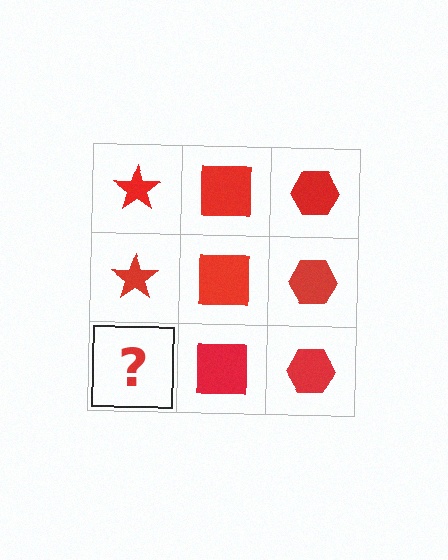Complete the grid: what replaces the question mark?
The question mark should be replaced with a red star.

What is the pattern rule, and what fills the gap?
The rule is that each column has a consistent shape. The gap should be filled with a red star.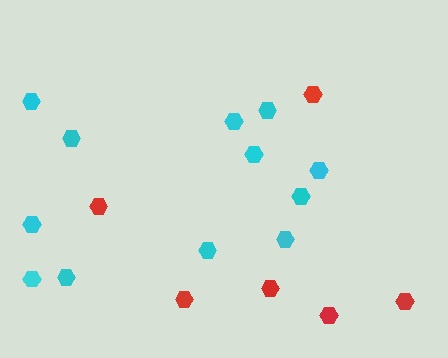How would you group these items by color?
There are 2 groups: one group of red hexagons (6) and one group of cyan hexagons (12).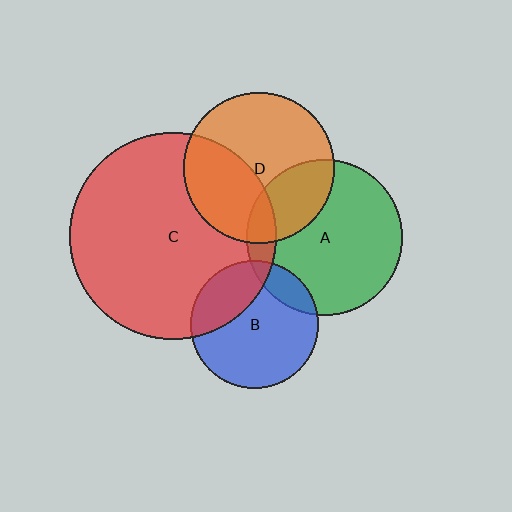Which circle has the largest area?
Circle C (red).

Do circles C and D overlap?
Yes.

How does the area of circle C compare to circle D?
Approximately 1.9 times.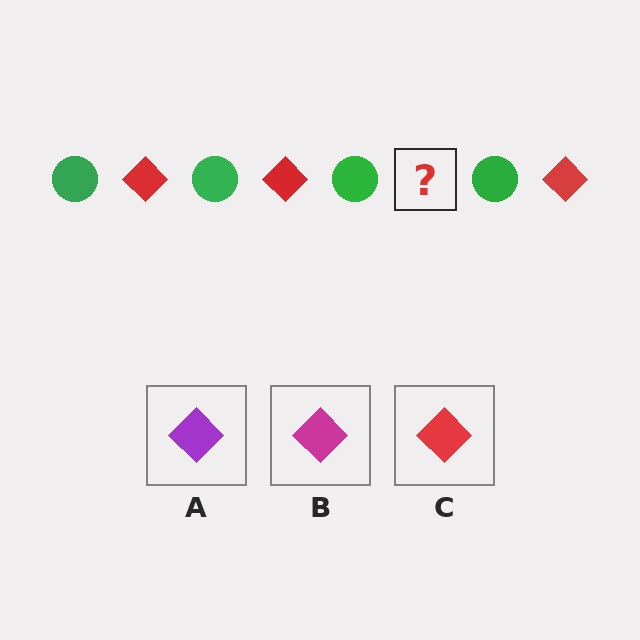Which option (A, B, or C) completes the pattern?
C.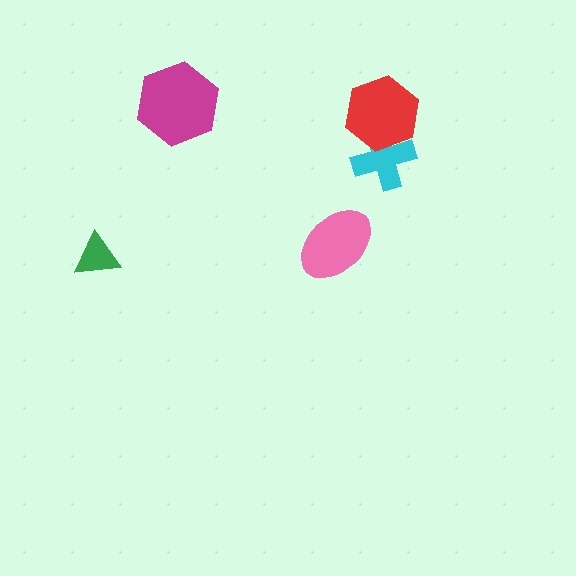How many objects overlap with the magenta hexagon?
0 objects overlap with the magenta hexagon.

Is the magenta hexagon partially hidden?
No, no other shape covers it.